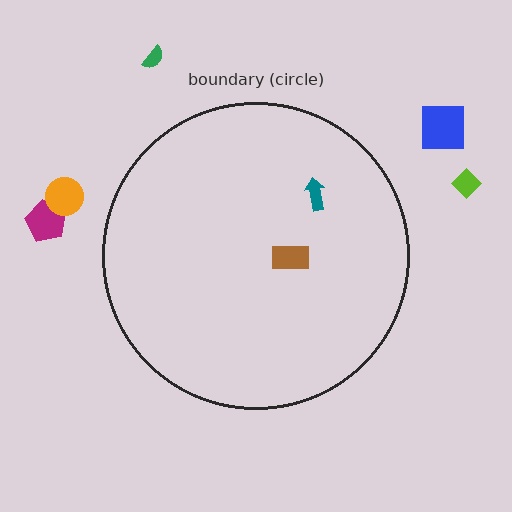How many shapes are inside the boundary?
2 inside, 5 outside.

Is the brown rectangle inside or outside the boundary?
Inside.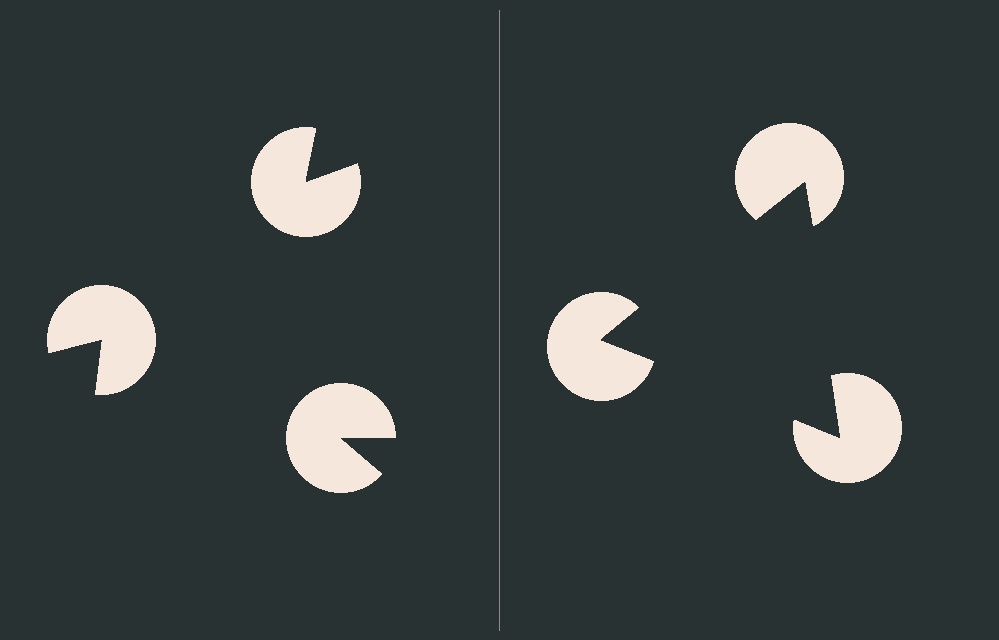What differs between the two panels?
The pac-man discs are positioned identically on both sides; only the wedge orientations differ. On the right they align to a triangle; on the left they are misaligned.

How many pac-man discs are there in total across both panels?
6 — 3 on each side.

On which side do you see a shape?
An illusory triangle appears on the right side. On the left side the wedge cuts are rotated, so no coherent shape forms.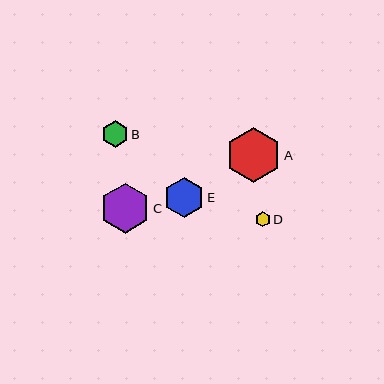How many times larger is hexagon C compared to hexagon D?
Hexagon C is approximately 3.3 times the size of hexagon D.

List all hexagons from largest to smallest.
From largest to smallest: A, C, E, B, D.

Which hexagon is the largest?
Hexagon A is the largest with a size of approximately 55 pixels.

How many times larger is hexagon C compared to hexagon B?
Hexagon C is approximately 1.9 times the size of hexagon B.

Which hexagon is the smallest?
Hexagon D is the smallest with a size of approximately 15 pixels.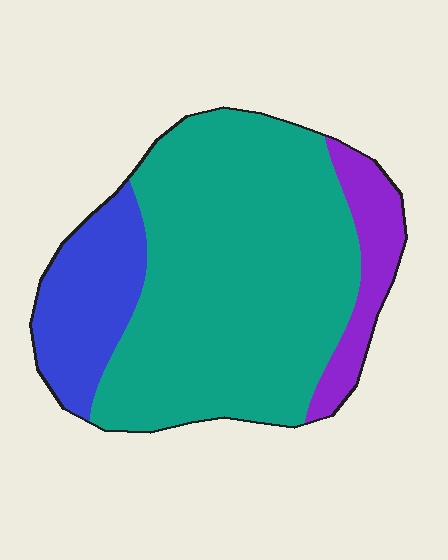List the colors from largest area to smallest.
From largest to smallest: teal, blue, purple.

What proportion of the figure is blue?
Blue takes up between a sixth and a third of the figure.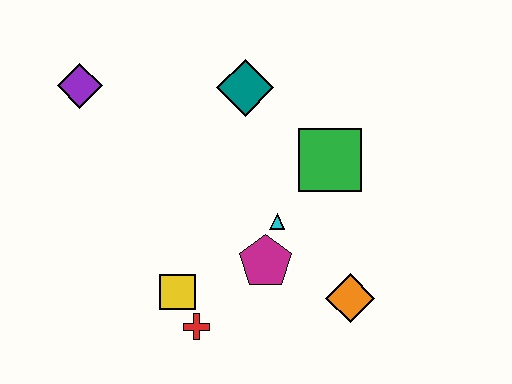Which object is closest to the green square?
The cyan triangle is closest to the green square.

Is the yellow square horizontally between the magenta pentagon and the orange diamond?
No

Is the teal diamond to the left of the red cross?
No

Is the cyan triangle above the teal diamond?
No